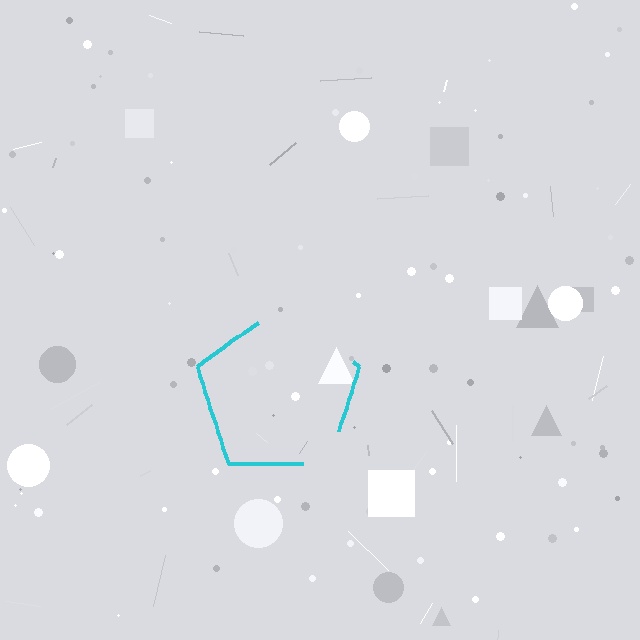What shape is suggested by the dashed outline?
The dashed outline suggests a pentagon.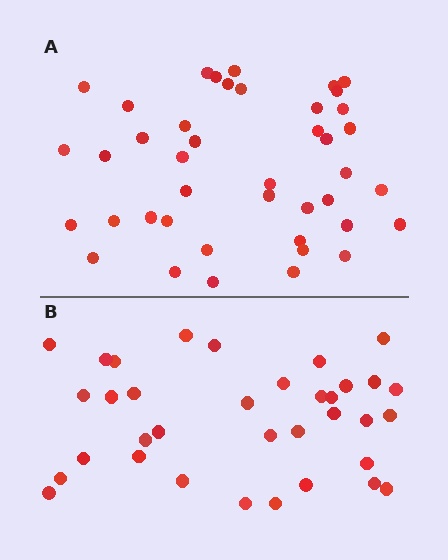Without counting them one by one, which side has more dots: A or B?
Region A (the top region) has more dots.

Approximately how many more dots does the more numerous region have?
Region A has roughly 8 or so more dots than region B.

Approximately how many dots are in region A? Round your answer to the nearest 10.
About 40 dots. (The exact count is 42, which rounds to 40.)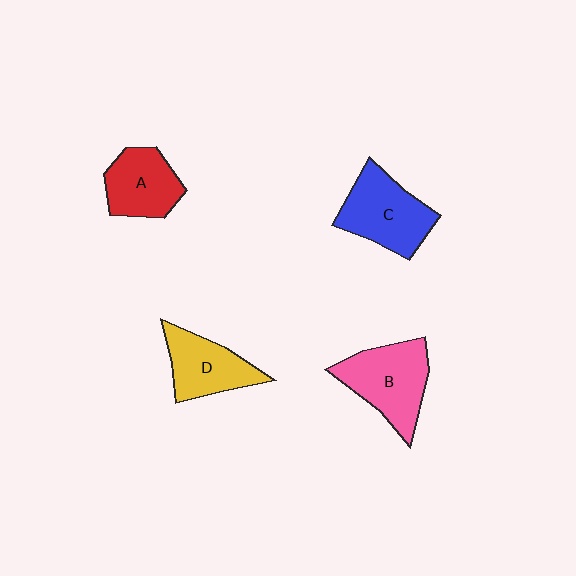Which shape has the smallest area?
Shape A (red).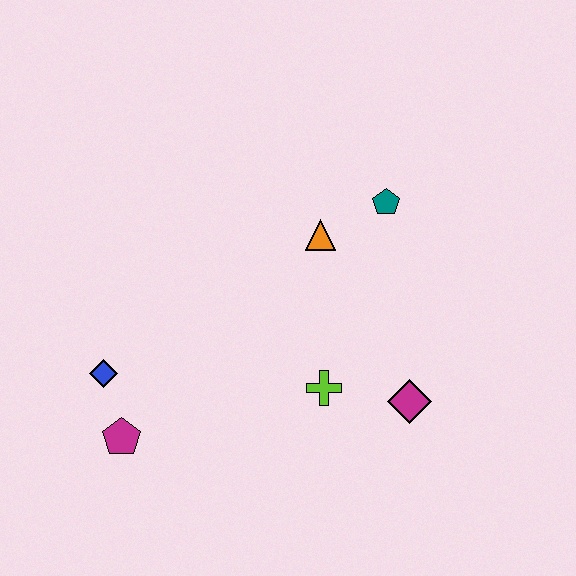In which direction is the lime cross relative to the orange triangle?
The lime cross is below the orange triangle.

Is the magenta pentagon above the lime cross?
No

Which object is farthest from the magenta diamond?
The blue diamond is farthest from the magenta diamond.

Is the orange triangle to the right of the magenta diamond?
No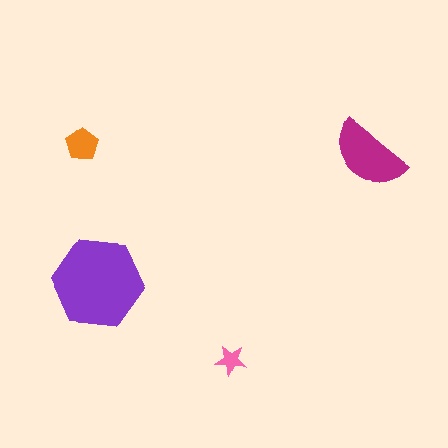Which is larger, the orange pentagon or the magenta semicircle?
The magenta semicircle.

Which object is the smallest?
The pink star.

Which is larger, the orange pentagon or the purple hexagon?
The purple hexagon.